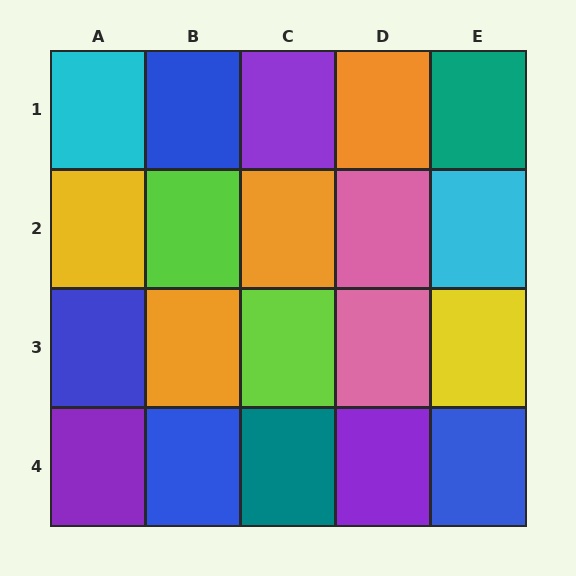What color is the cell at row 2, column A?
Yellow.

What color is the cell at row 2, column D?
Pink.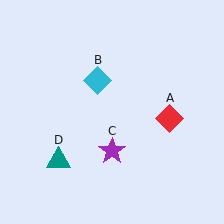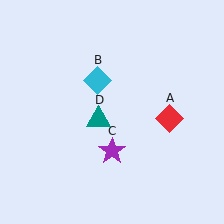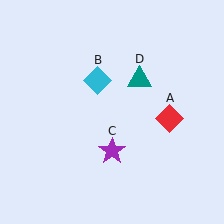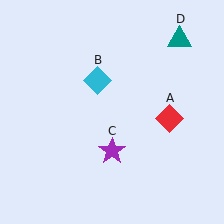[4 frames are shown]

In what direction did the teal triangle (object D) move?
The teal triangle (object D) moved up and to the right.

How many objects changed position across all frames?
1 object changed position: teal triangle (object D).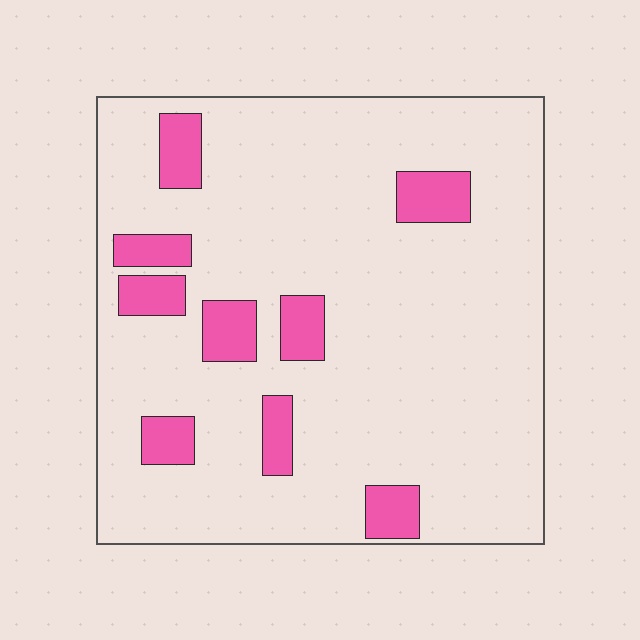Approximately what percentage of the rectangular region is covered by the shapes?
Approximately 15%.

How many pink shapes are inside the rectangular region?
9.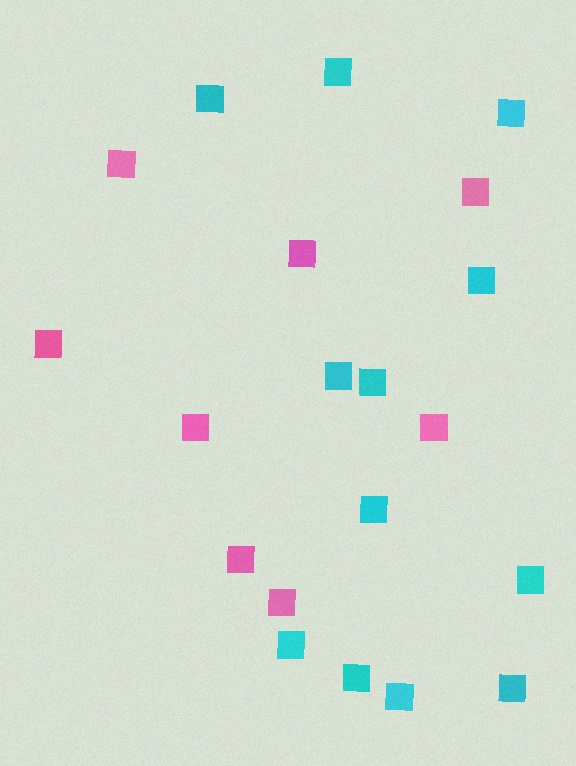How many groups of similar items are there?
There are 2 groups: one group of cyan squares (12) and one group of pink squares (8).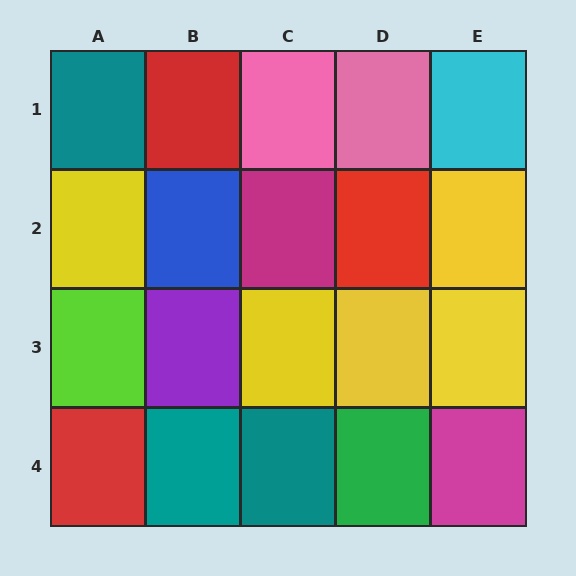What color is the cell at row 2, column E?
Yellow.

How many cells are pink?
2 cells are pink.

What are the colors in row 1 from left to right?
Teal, red, pink, pink, cyan.